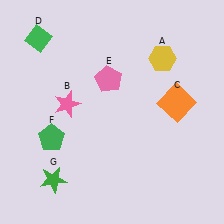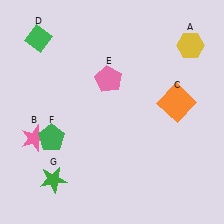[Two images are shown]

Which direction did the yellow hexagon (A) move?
The yellow hexagon (A) moved right.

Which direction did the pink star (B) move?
The pink star (B) moved down.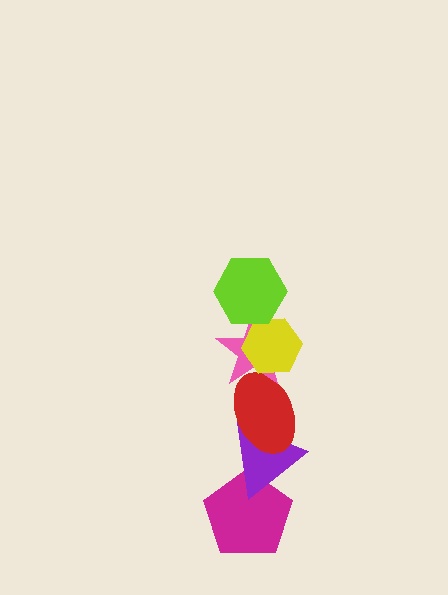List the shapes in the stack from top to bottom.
From top to bottom: the lime hexagon, the yellow hexagon, the pink star, the red ellipse, the purple triangle, the magenta pentagon.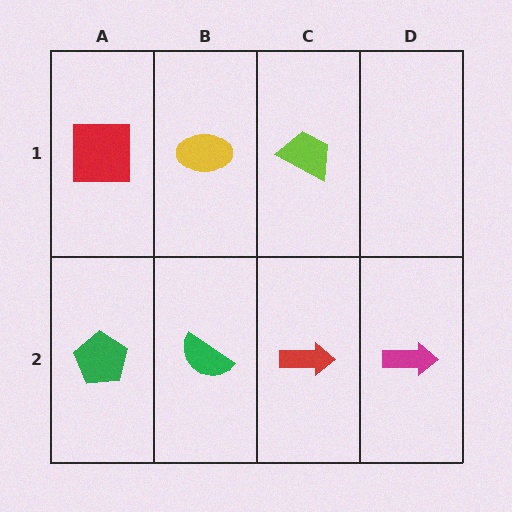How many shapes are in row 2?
4 shapes.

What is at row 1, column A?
A red square.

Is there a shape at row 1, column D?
No, that cell is empty.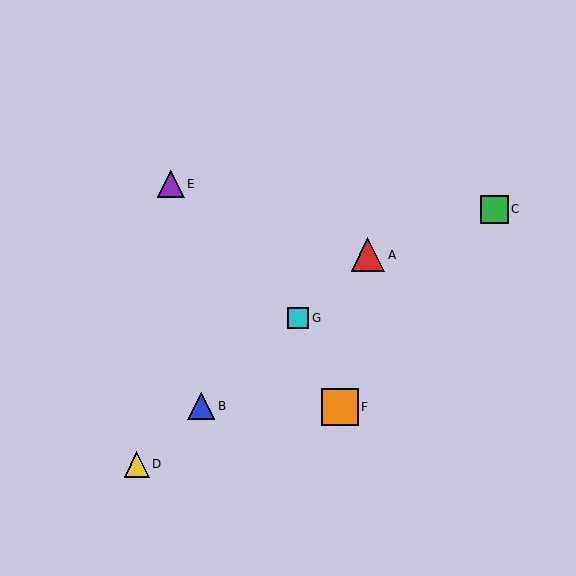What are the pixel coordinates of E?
Object E is at (171, 184).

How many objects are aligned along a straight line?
4 objects (A, B, D, G) are aligned along a straight line.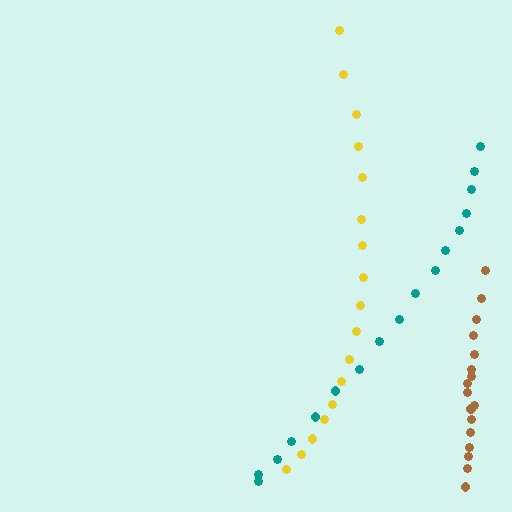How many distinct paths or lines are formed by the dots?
There are 3 distinct paths.